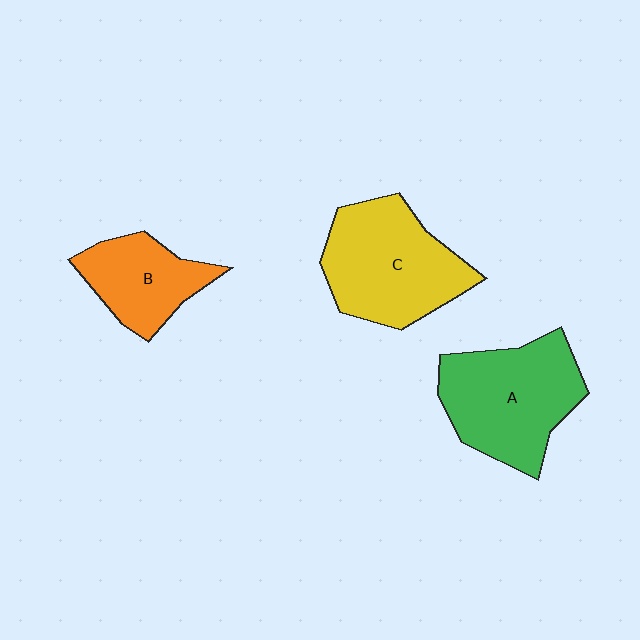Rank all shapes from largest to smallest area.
From largest to smallest: A (green), C (yellow), B (orange).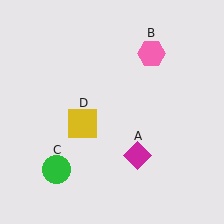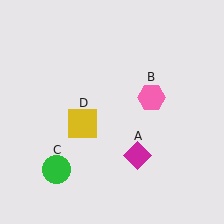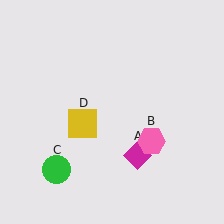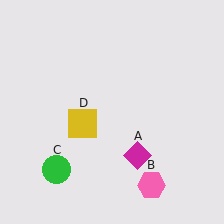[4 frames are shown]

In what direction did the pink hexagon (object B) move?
The pink hexagon (object B) moved down.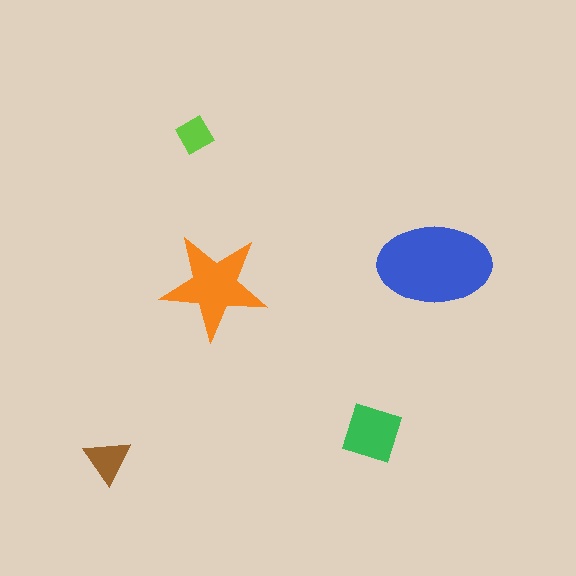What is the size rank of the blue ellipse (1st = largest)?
1st.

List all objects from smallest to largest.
The lime diamond, the brown triangle, the green diamond, the orange star, the blue ellipse.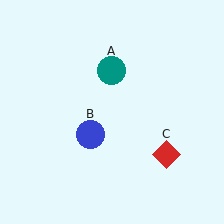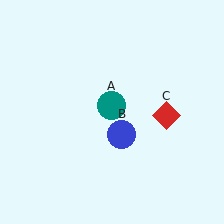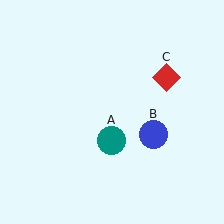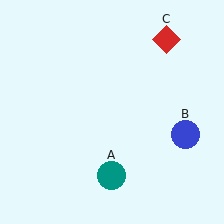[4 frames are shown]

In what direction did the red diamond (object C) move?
The red diamond (object C) moved up.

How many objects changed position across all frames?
3 objects changed position: teal circle (object A), blue circle (object B), red diamond (object C).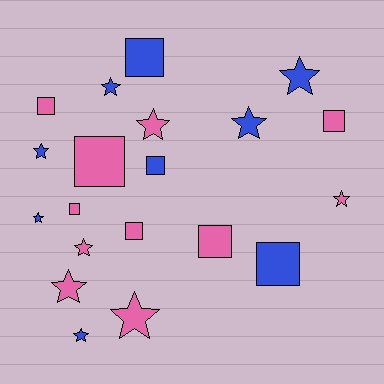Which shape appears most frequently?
Star, with 11 objects.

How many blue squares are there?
There are 3 blue squares.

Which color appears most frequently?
Pink, with 11 objects.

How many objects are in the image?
There are 20 objects.